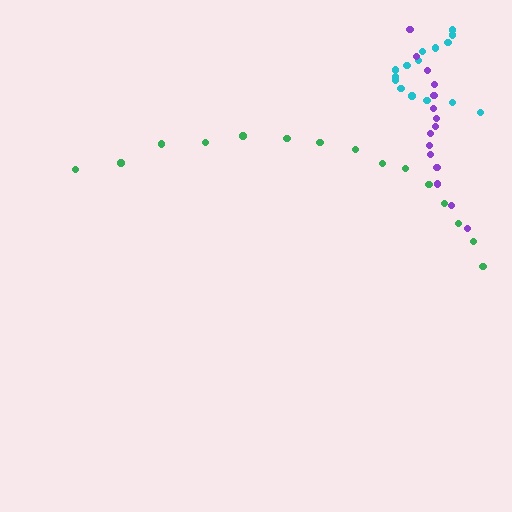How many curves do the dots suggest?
There are 3 distinct paths.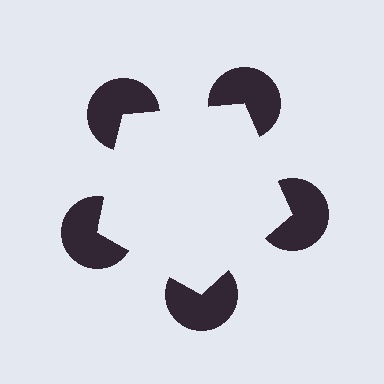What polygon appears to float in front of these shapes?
An illusory pentagon — its edges are inferred from the aligned wedge cuts in the pac-man discs, not physically drawn.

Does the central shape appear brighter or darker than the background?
It typically appears slightly brighter than the background, even though no actual brightness change is drawn.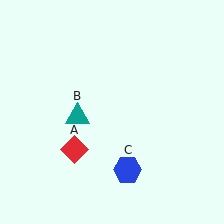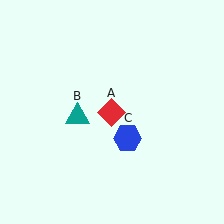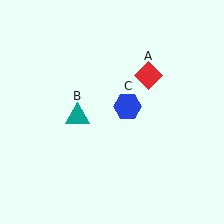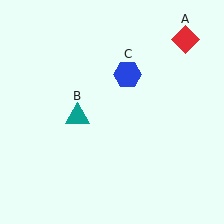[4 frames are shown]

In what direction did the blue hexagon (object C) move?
The blue hexagon (object C) moved up.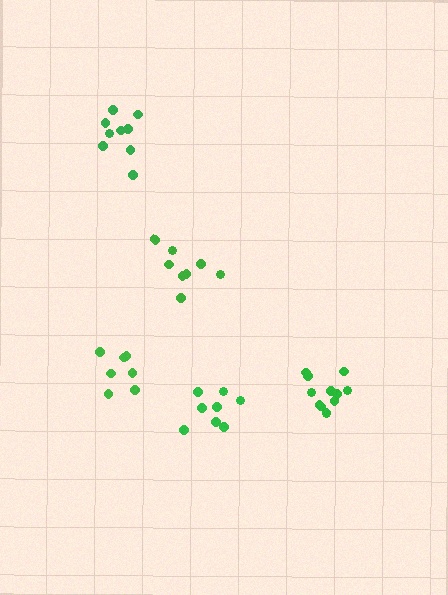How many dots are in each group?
Group 1: 8 dots, Group 2: 8 dots, Group 3: 12 dots, Group 4: 9 dots, Group 5: 8 dots (45 total).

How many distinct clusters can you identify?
There are 5 distinct clusters.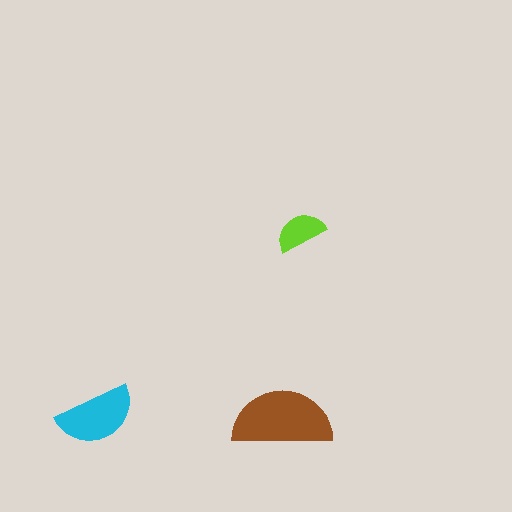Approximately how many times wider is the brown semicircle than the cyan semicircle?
About 1.5 times wider.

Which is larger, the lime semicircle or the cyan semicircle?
The cyan one.